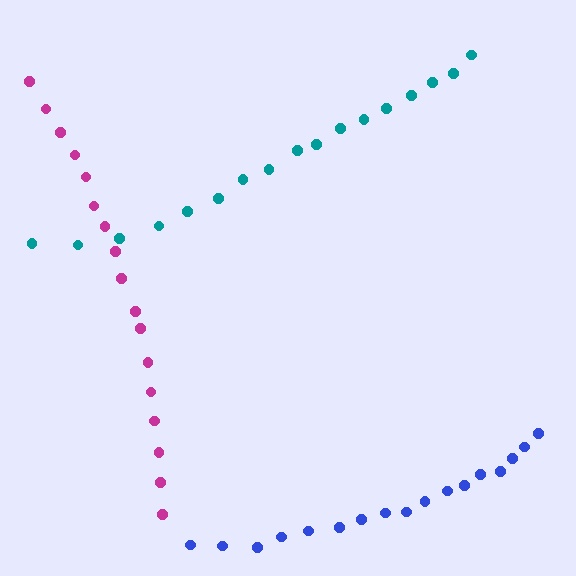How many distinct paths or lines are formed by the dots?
There are 3 distinct paths.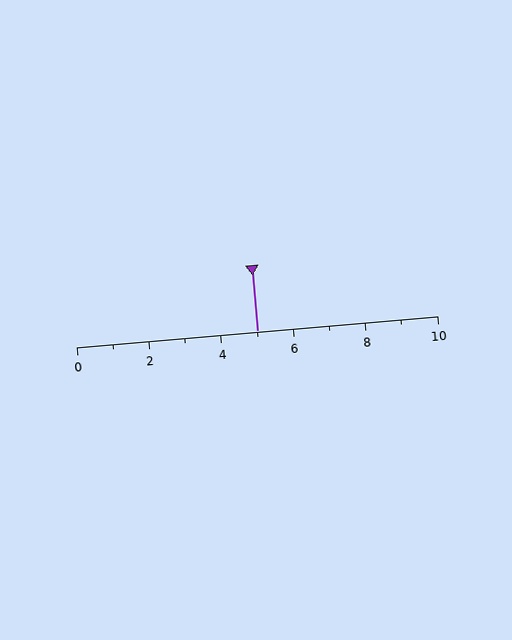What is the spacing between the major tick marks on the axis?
The major ticks are spaced 2 apart.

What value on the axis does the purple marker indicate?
The marker indicates approximately 5.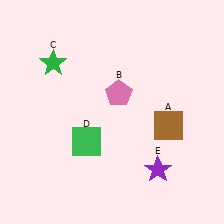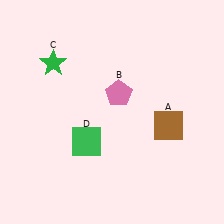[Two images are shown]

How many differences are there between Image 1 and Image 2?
There is 1 difference between the two images.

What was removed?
The purple star (E) was removed in Image 2.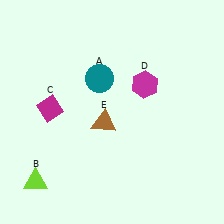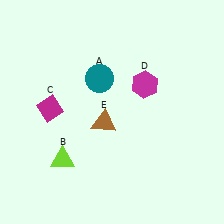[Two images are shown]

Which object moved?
The lime triangle (B) moved right.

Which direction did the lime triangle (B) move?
The lime triangle (B) moved right.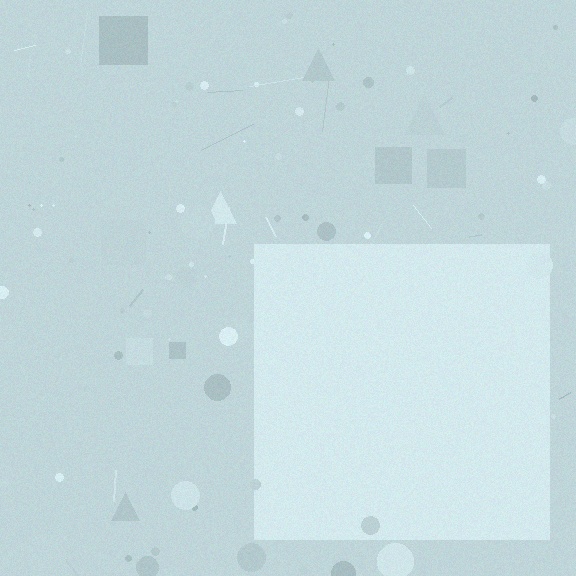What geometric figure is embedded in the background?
A square is embedded in the background.